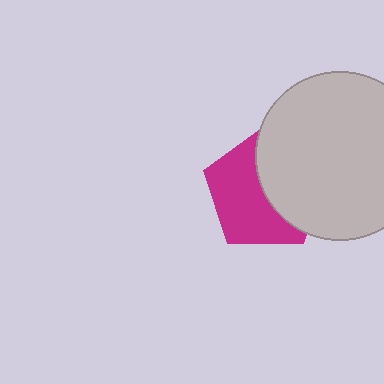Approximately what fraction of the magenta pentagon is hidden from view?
Roughly 46% of the magenta pentagon is hidden behind the light gray circle.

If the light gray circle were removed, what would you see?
You would see the complete magenta pentagon.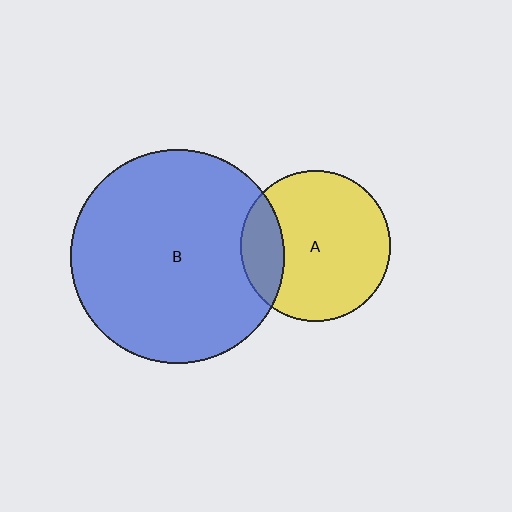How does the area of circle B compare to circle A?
Approximately 2.0 times.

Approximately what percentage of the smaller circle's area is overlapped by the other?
Approximately 20%.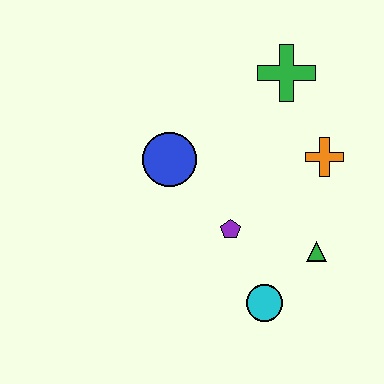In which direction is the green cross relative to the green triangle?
The green cross is above the green triangle.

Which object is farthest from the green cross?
The cyan circle is farthest from the green cross.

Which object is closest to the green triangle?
The cyan circle is closest to the green triangle.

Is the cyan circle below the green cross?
Yes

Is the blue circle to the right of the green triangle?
No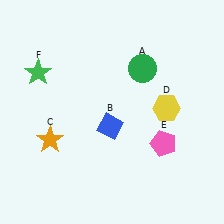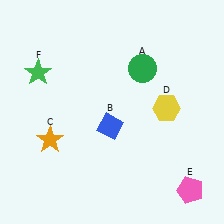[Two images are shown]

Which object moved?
The pink pentagon (E) moved down.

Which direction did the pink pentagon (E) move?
The pink pentagon (E) moved down.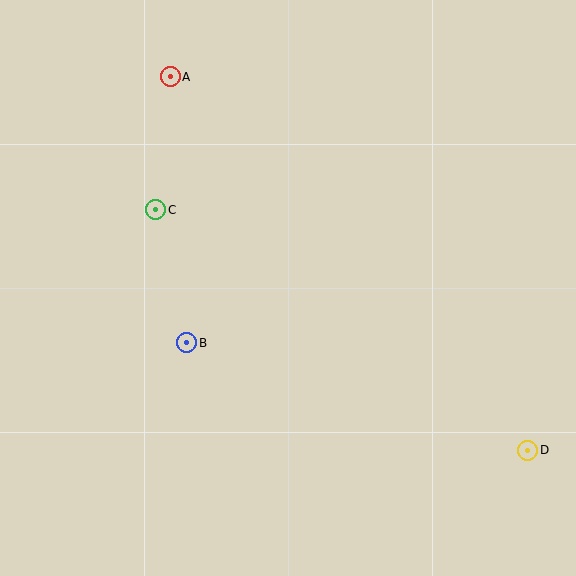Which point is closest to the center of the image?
Point B at (187, 343) is closest to the center.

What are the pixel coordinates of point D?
Point D is at (528, 450).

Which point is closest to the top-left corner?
Point A is closest to the top-left corner.